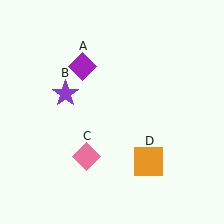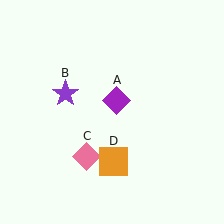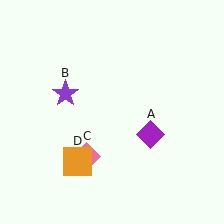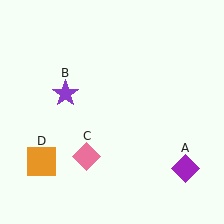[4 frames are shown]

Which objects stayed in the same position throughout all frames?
Purple star (object B) and pink diamond (object C) remained stationary.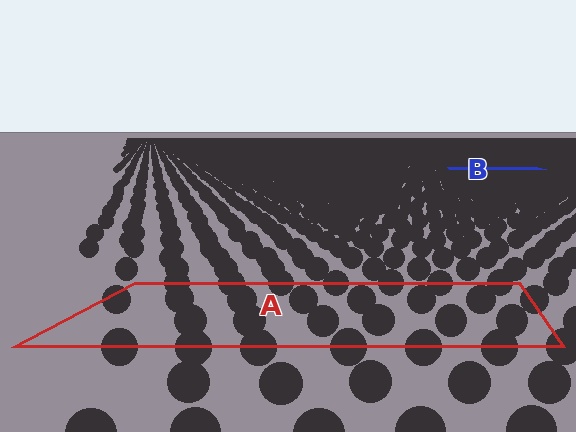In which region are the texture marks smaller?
The texture marks are smaller in region B, because it is farther away.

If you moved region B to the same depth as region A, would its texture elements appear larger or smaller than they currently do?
They would appear larger. At a closer depth, the same texture elements are projected at a bigger on-screen size.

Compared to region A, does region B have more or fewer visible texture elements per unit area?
Region B has more texture elements per unit area — they are packed more densely because it is farther away.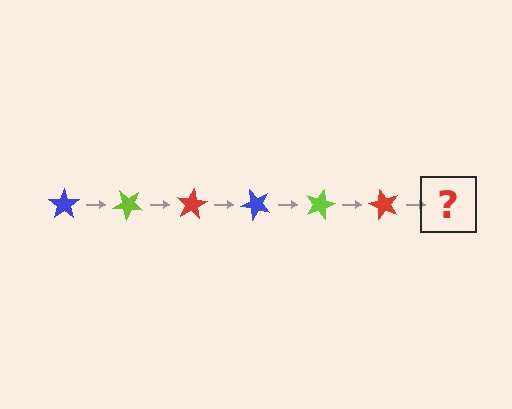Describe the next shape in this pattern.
It should be a blue star, rotated 240 degrees from the start.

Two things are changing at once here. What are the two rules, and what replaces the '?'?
The two rules are that it rotates 40 degrees each step and the color cycles through blue, lime, and red. The '?' should be a blue star, rotated 240 degrees from the start.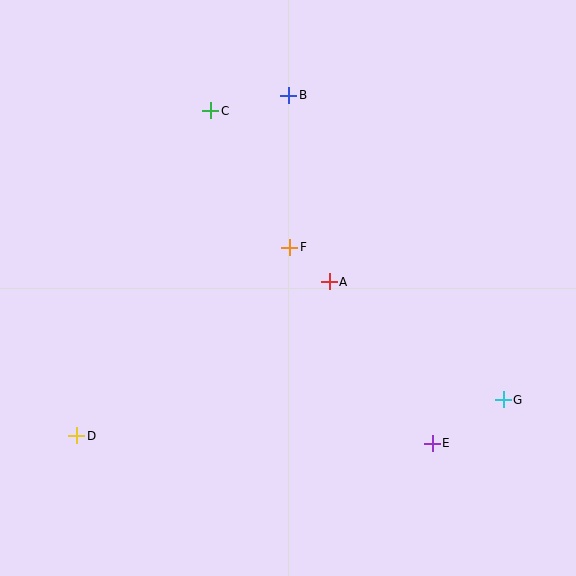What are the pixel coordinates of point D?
Point D is at (77, 436).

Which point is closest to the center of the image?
Point F at (290, 247) is closest to the center.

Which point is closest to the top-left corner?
Point C is closest to the top-left corner.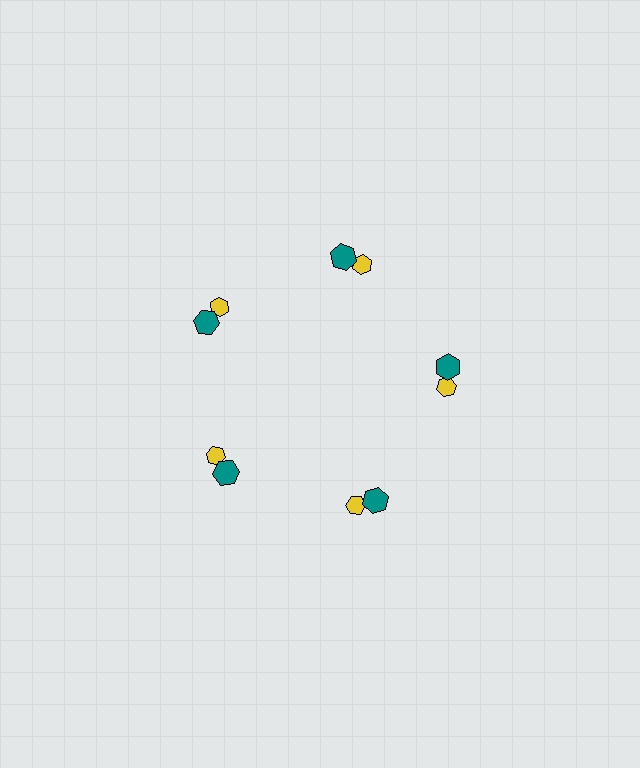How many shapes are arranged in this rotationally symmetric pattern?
There are 10 shapes, arranged in 5 groups of 2.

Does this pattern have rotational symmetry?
Yes, this pattern has 5-fold rotational symmetry. It looks the same after rotating 72 degrees around the center.